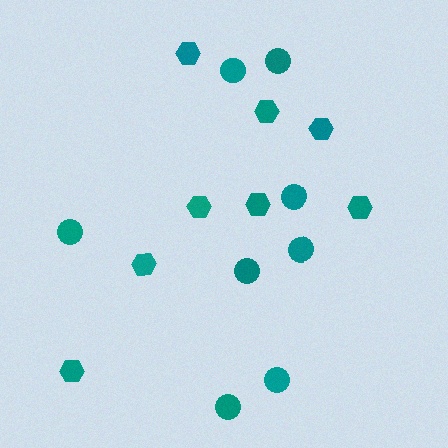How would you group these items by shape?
There are 2 groups: one group of hexagons (8) and one group of circles (8).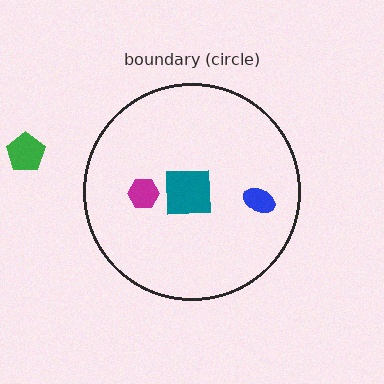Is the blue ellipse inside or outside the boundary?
Inside.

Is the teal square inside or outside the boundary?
Inside.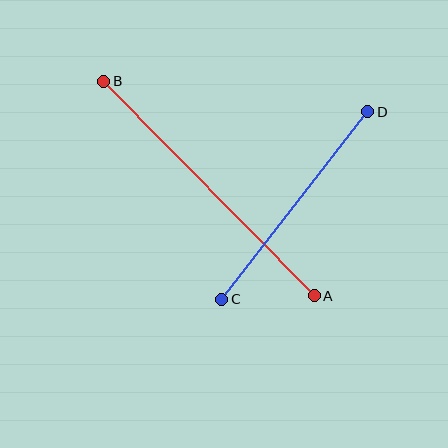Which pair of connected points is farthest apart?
Points A and B are farthest apart.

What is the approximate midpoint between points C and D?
The midpoint is at approximately (295, 205) pixels.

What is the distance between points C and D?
The distance is approximately 237 pixels.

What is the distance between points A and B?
The distance is approximately 300 pixels.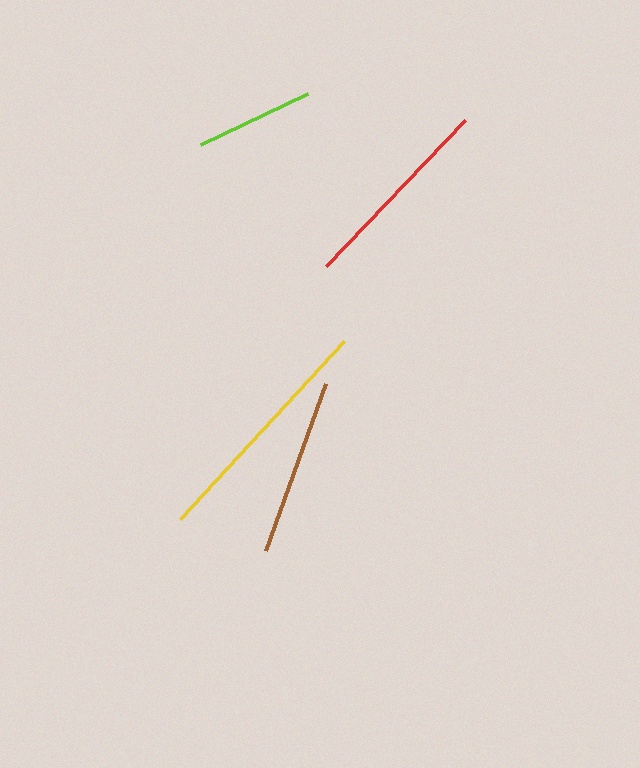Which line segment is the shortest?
The lime line is the shortest at approximately 118 pixels.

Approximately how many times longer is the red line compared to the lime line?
The red line is approximately 1.7 times the length of the lime line.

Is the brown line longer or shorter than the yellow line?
The yellow line is longer than the brown line.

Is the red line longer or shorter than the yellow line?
The yellow line is longer than the red line.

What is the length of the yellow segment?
The yellow segment is approximately 242 pixels long.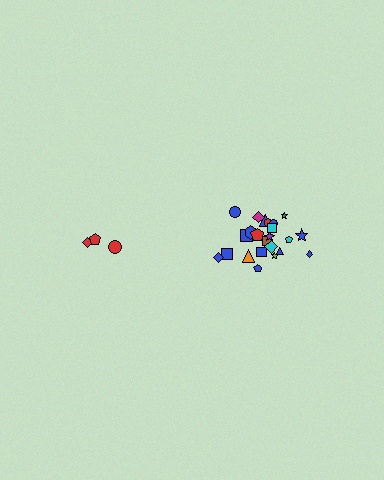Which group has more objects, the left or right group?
The right group.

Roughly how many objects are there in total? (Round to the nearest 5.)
Roughly 30 objects in total.